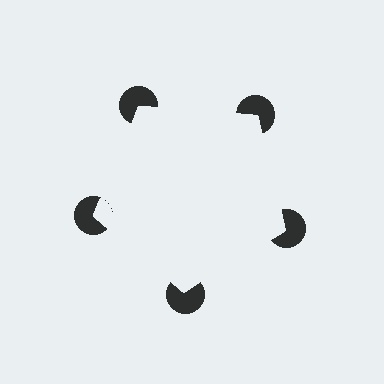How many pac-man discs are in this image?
There are 5 — one at each vertex of the illusory pentagon.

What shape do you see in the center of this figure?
An illusory pentagon — its edges are inferred from the aligned wedge cuts in the pac-man discs, not physically drawn.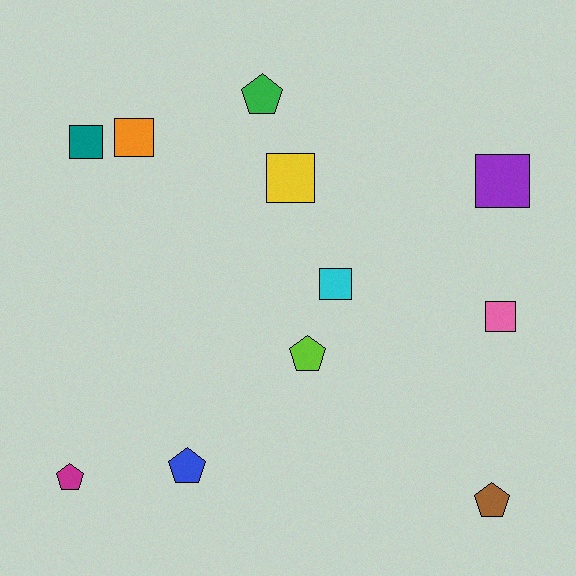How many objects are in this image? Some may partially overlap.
There are 11 objects.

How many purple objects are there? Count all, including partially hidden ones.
There is 1 purple object.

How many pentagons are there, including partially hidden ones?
There are 5 pentagons.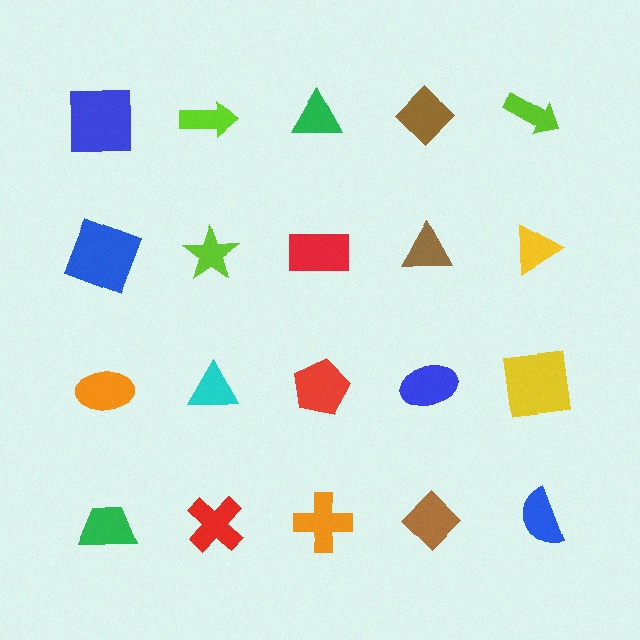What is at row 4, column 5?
A blue semicircle.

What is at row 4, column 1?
A green trapezoid.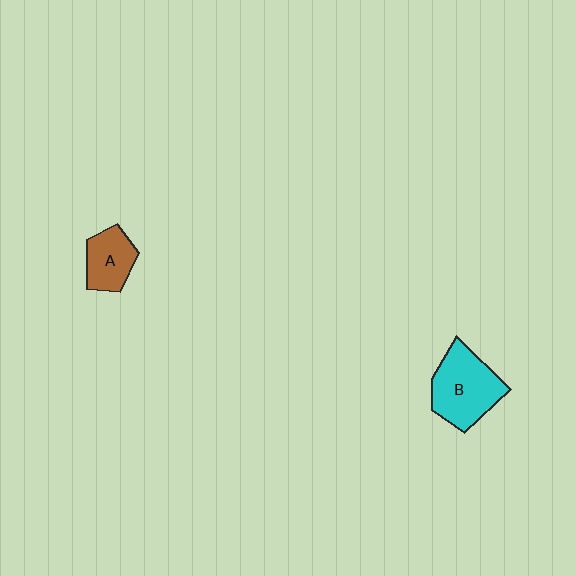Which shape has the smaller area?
Shape A (brown).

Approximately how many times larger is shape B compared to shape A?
Approximately 1.7 times.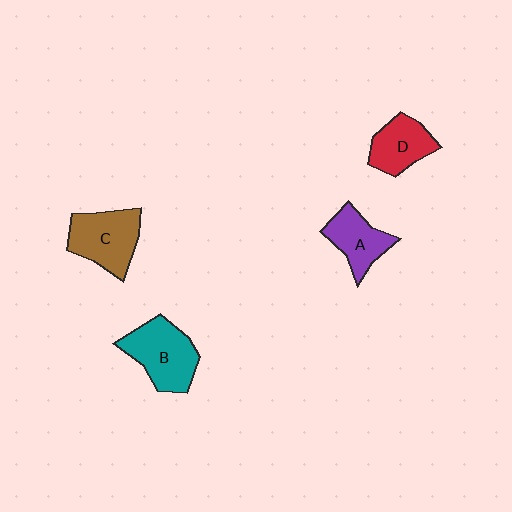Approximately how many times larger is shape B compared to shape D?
Approximately 1.4 times.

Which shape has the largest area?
Shape B (teal).